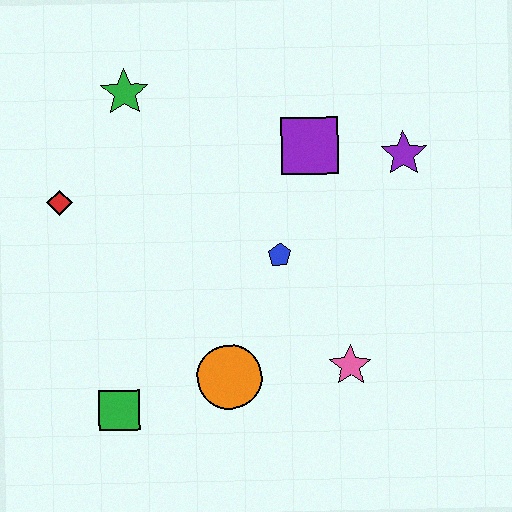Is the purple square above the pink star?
Yes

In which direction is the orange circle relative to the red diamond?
The orange circle is below the red diamond.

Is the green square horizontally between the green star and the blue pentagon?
No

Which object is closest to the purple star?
The purple square is closest to the purple star.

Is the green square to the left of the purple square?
Yes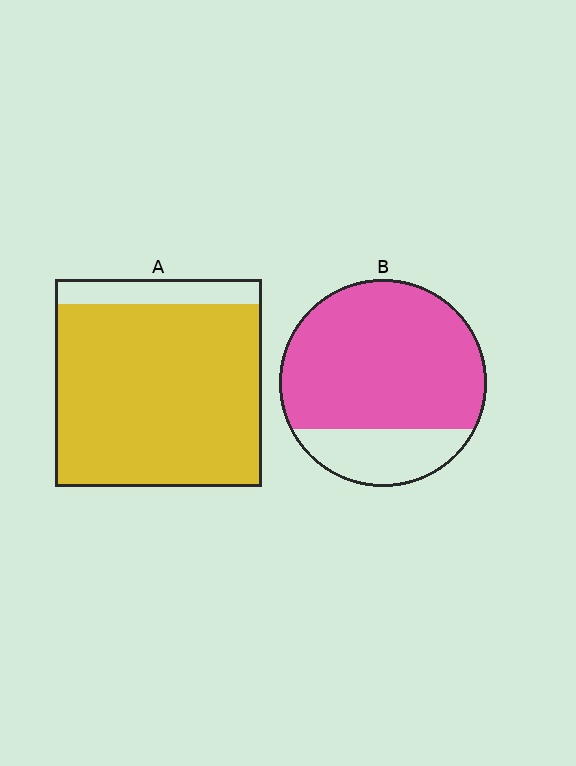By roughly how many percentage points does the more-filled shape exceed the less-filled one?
By roughly 10 percentage points (A over B).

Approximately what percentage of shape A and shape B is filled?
A is approximately 90% and B is approximately 75%.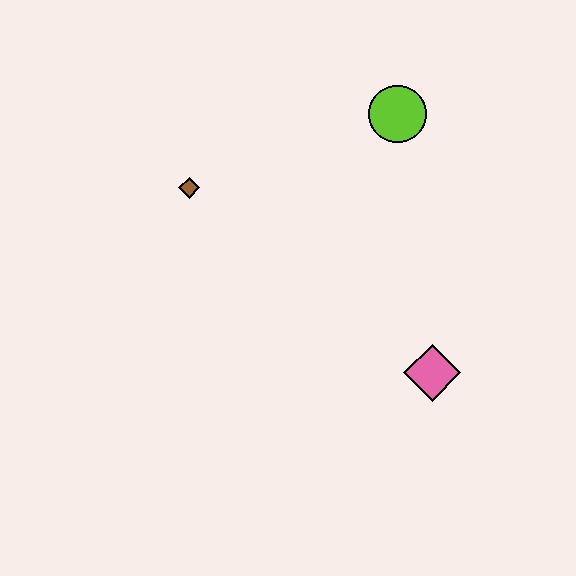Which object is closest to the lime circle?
The brown diamond is closest to the lime circle.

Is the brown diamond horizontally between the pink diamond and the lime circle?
No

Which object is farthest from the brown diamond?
The pink diamond is farthest from the brown diamond.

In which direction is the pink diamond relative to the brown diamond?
The pink diamond is to the right of the brown diamond.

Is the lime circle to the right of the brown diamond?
Yes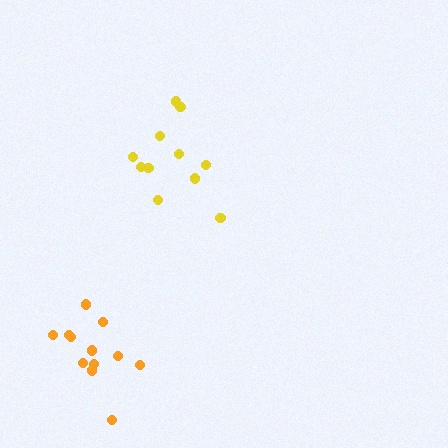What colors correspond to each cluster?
The clusters are colored: orange, yellow.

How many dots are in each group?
Group 1: 12 dots, Group 2: 11 dots (23 total).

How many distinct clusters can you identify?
There are 2 distinct clusters.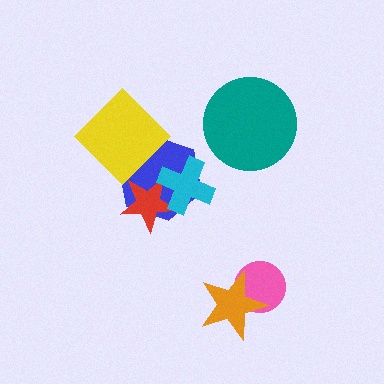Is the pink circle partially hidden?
Yes, it is partially covered by another shape.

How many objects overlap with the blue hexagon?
3 objects overlap with the blue hexagon.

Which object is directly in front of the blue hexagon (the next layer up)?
The red star is directly in front of the blue hexagon.